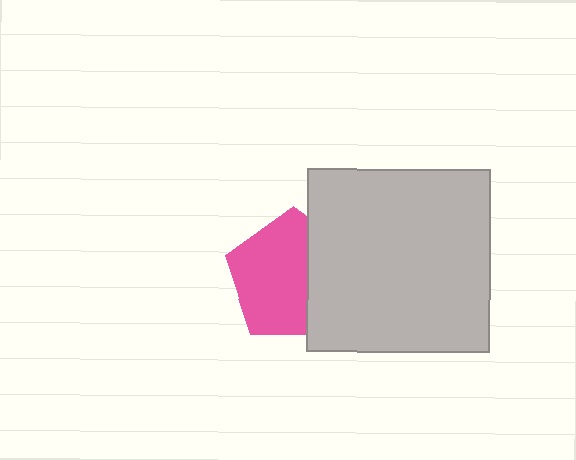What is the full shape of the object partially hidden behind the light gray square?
The partially hidden object is a pink pentagon.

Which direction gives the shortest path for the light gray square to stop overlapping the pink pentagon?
Moving right gives the shortest separation.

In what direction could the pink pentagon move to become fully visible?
The pink pentagon could move left. That would shift it out from behind the light gray square entirely.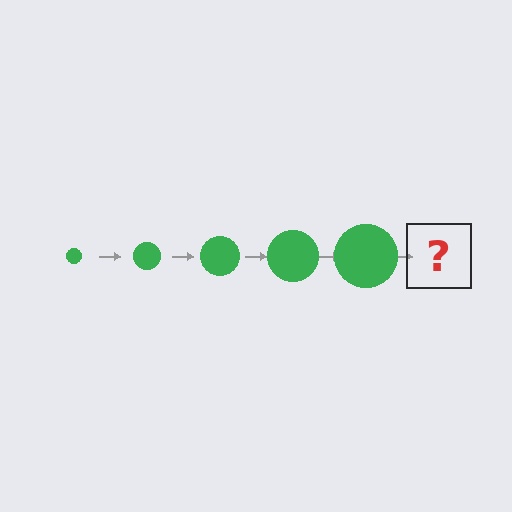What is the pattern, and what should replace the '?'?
The pattern is that the circle gets progressively larger each step. The '?' should be a green circle, larger than the previous one.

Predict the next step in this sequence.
The next step is a green circle, larger than the previous one.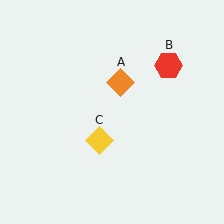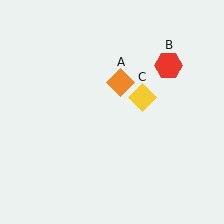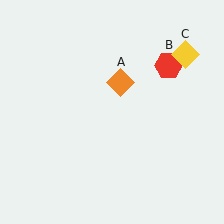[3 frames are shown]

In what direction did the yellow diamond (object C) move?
The yellow diamond (object C) moved up and to the right.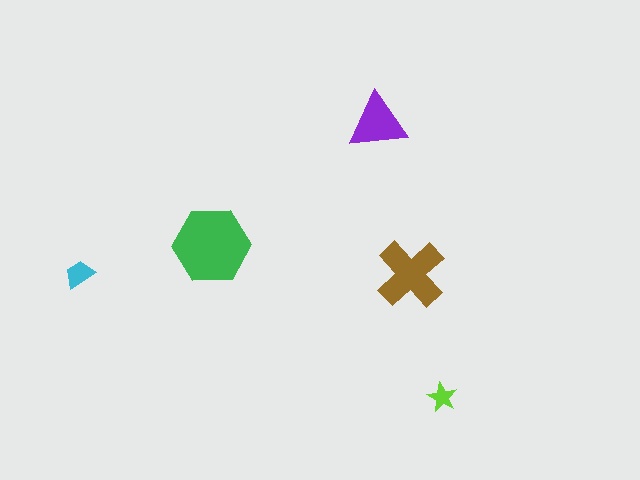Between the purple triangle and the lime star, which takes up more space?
The purple triangle.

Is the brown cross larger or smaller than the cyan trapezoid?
Larger.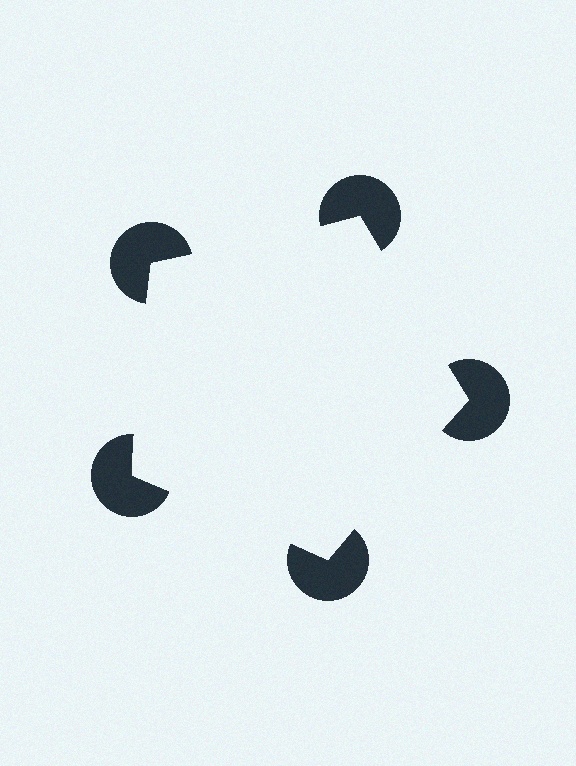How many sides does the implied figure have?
5 sides.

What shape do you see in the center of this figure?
An illusory pentagon — its edges are inferred from the aligned wedge cuts in the pac-man discs, not physically drawn.